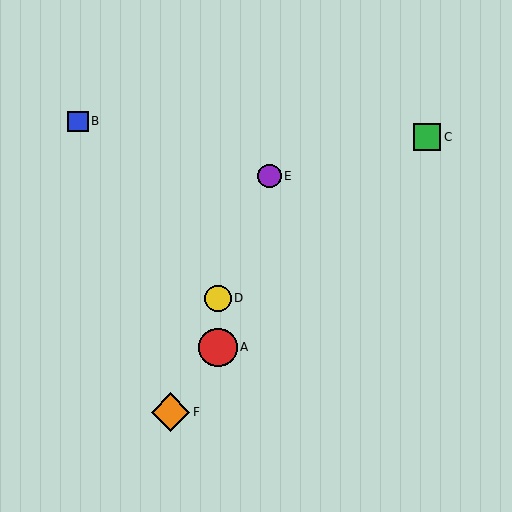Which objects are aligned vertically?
Objects A, D are aligned vertically.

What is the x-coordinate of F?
Object F is at x≈170.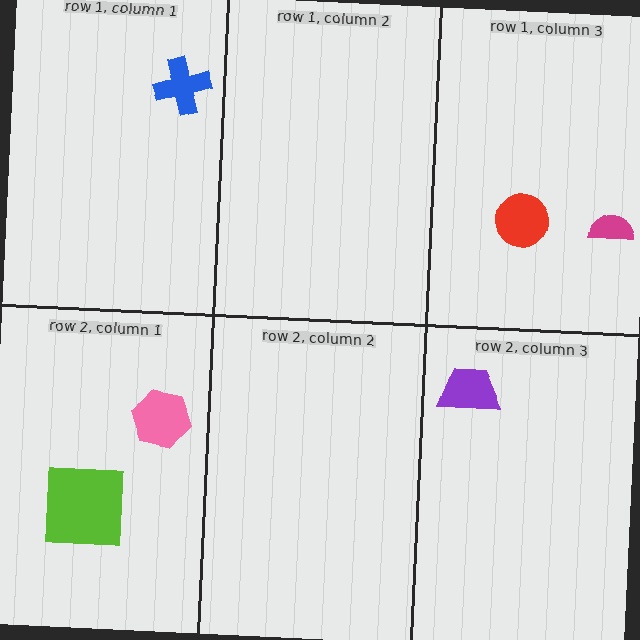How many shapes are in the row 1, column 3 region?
2.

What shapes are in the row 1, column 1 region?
The blue cross.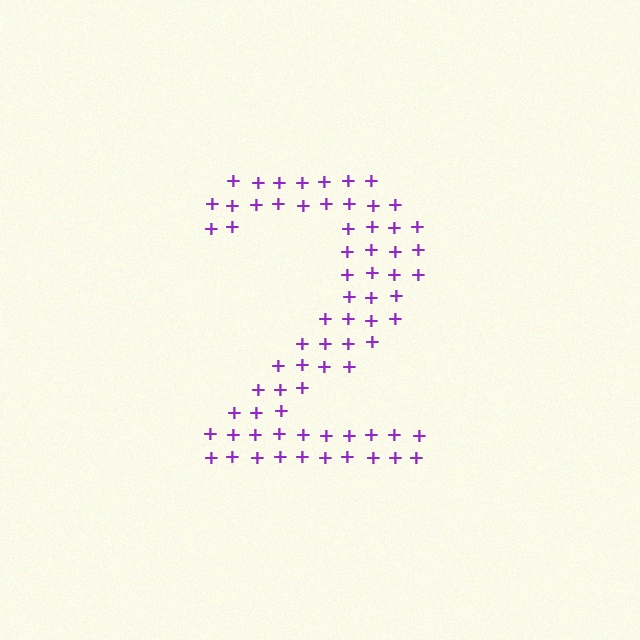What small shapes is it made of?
It is made of small plus signs.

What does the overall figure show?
The overall figure shows the digit 2.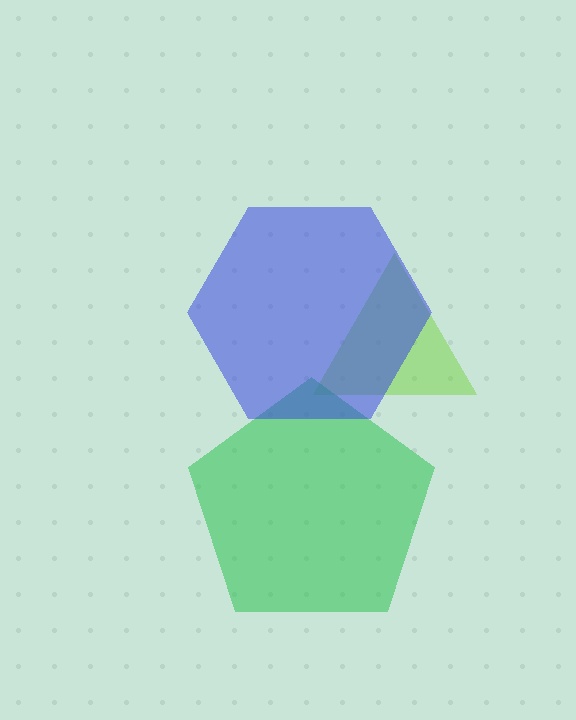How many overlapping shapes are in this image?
There are 3 overlapping shapes in the image.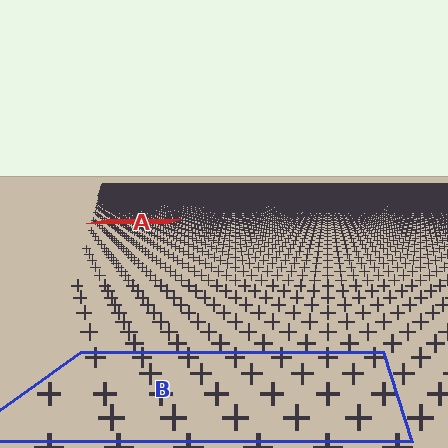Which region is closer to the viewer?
Region B is closer. The texture elements there are larger and more spread out.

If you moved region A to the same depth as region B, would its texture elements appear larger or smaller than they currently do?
They would appear larger. At a closer depth, the same texture elements are projected at a bigger on-screen size.